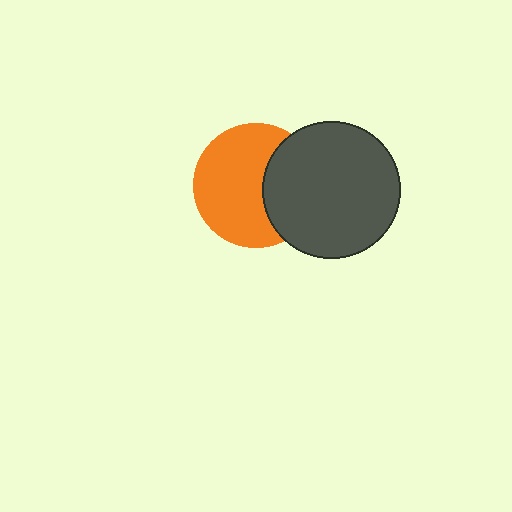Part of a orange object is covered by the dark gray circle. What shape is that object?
It is a circle.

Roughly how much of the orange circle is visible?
Most of it is visible (roughly 65%).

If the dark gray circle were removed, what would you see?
You would see the complete orange circle.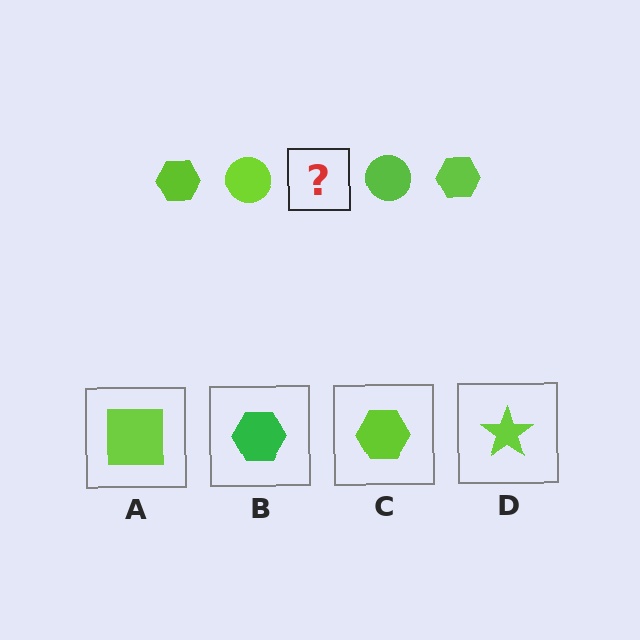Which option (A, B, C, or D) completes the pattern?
C.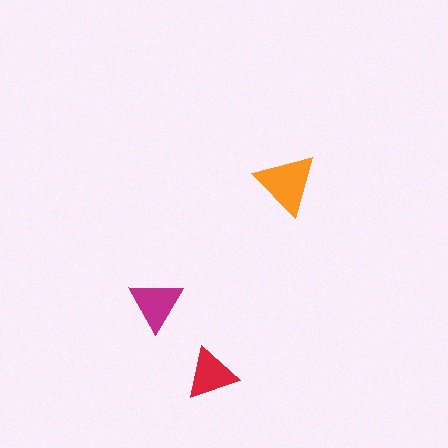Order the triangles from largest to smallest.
the orange one, the magenta one, the red one.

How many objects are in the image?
There are 3 objects in the image.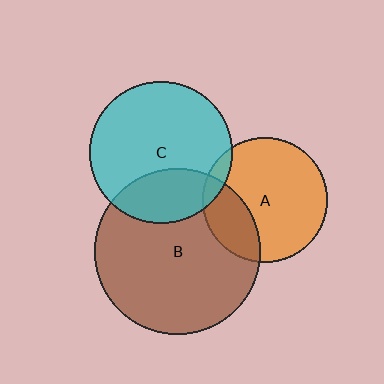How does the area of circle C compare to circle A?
Approximately 1.3 times.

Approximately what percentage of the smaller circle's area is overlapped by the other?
Approximately 25%.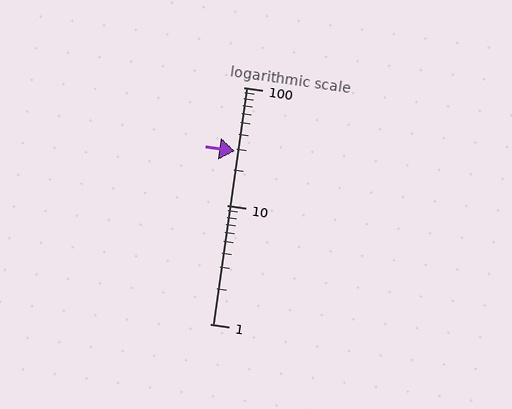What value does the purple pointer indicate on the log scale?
The pointer indicates approximately 29.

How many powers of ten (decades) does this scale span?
The scale spans 2 decades, from 1 to 100.